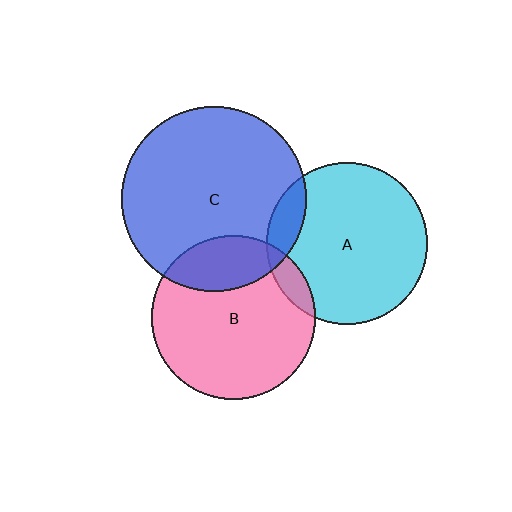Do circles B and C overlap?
Yes.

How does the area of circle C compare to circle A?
Approximately 1.3 times.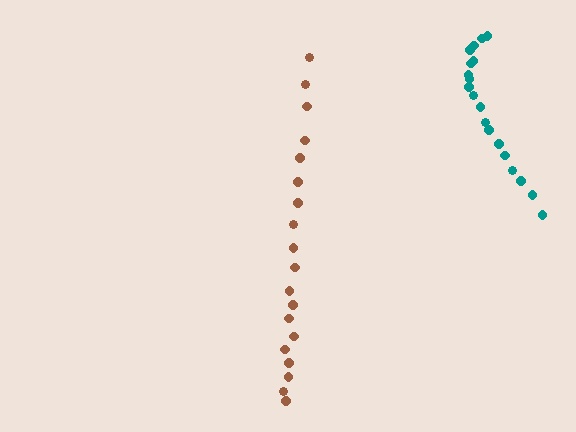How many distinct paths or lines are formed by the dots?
There are 2 distinct paths.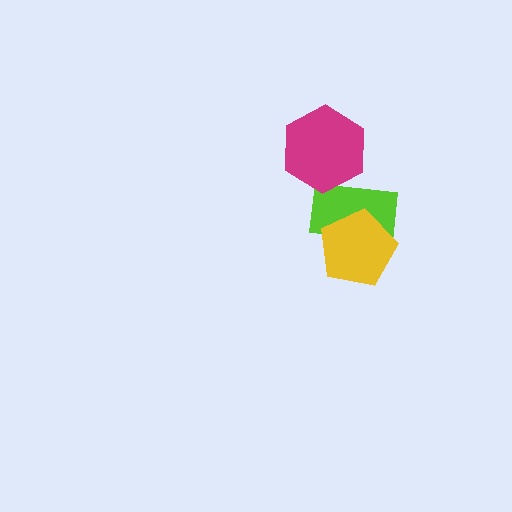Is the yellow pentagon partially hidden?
No, no other shape covers it.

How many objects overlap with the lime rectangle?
2 objects overlap with the lime rectangle.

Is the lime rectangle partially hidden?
Yes, it is partially covered by another shape.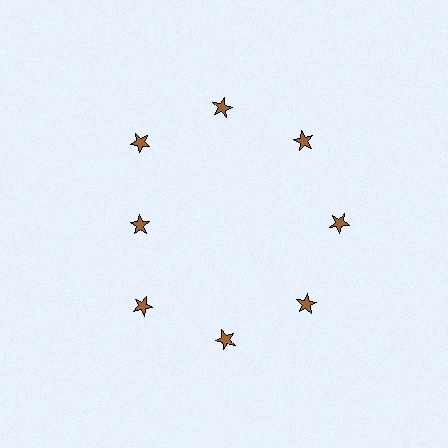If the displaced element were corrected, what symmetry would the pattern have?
It would have 8-fold rotational symmetry — the pattern would map onto itself every 45 degrees.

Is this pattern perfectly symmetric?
No. The 8 brown stars are arranged in a ring, but one element near the 9 o'clock position is pulled inward toward the center, breaking the 8-fold rotational symmetry.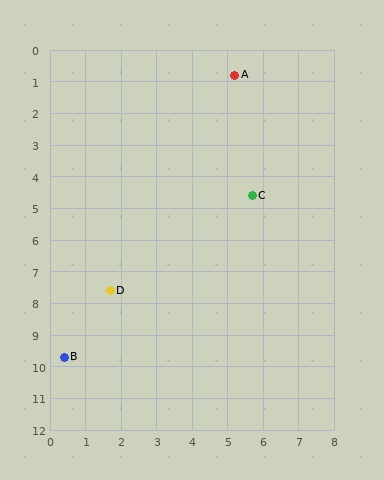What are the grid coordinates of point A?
Point A is at approximately (5.2, 0.8).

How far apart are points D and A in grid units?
Points D and A are about 7.6 grid units apart.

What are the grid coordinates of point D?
Point D is at approximately (1.7, 7.6).